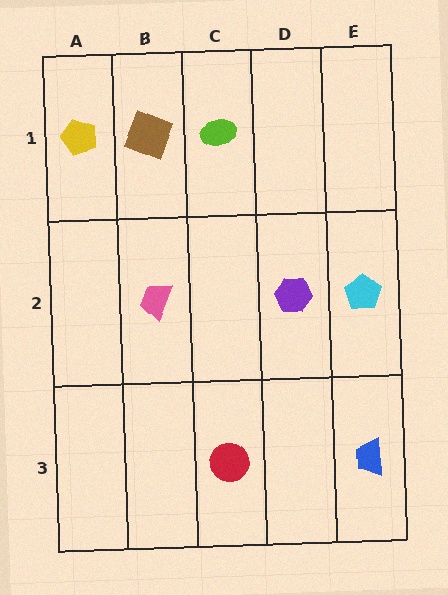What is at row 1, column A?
A yellow pentagon.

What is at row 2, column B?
A pink trapezoid.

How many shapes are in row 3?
2 shapes.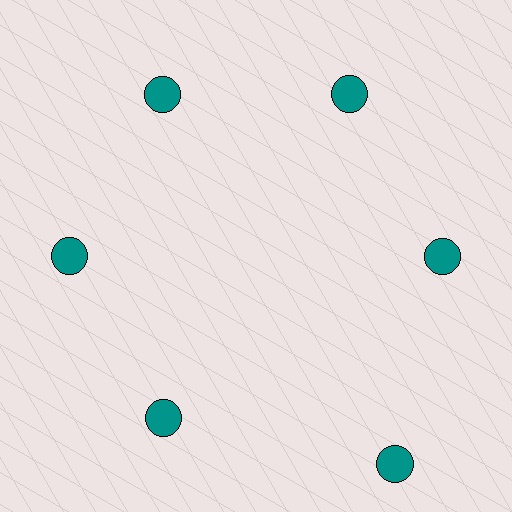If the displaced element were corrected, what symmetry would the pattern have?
It would have 6-fold rotational symmetry — the pattern would map onto itself every 60 degrees.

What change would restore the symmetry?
The symmetry would be restored by moving it inward, back onto the ring so that all 6 circles sit at equal angles and equal distance from the center.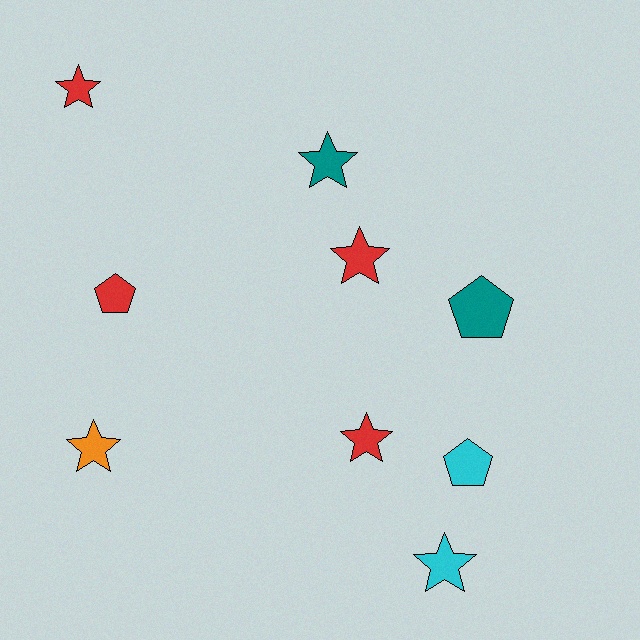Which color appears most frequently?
Red, with 4 objects.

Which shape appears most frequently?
Star, with 6 objects.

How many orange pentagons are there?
There are no orange pentagons.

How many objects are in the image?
There are 9 objects.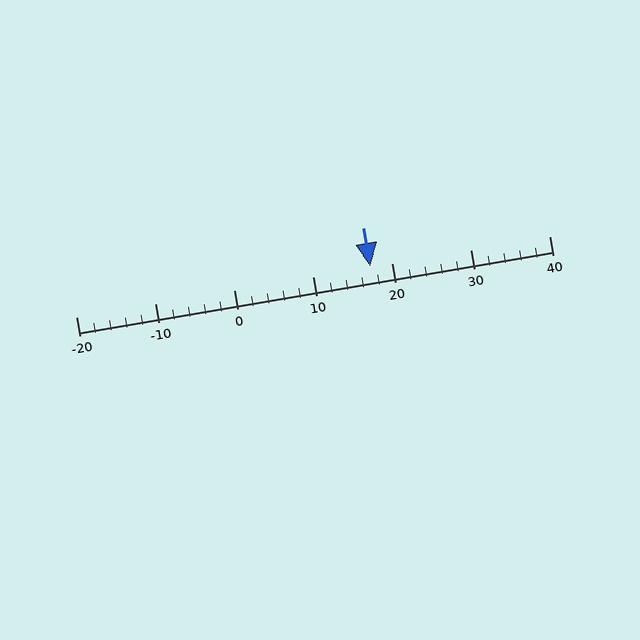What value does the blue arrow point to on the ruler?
The blue arrow points to approximately 17.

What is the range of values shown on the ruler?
The ruler shows values from -20 to 40.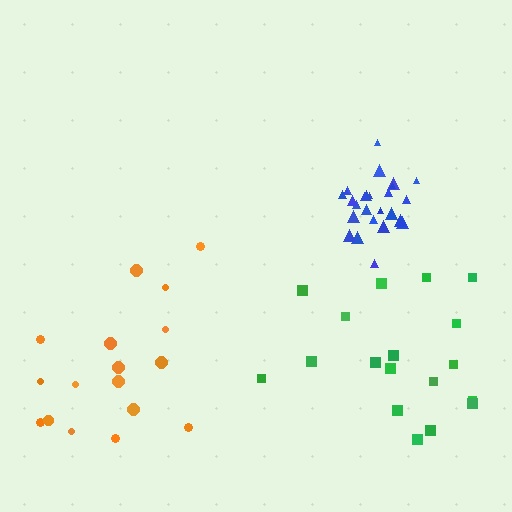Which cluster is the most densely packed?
Blue.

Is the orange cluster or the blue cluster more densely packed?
Blue.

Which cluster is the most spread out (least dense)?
Orange.